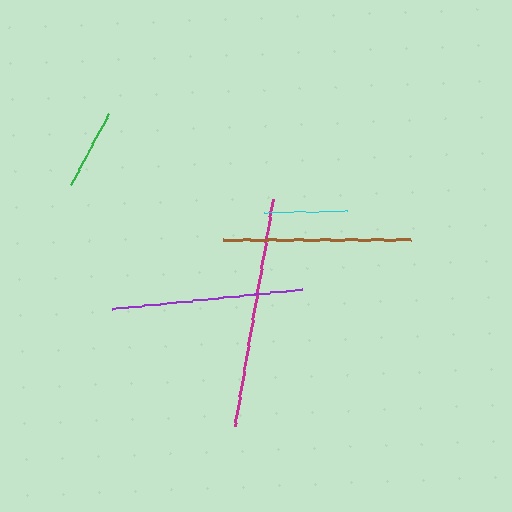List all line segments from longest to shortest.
From longest to shortest: magenta, purple, brown, cyan, green.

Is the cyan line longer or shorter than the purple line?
The purple line is longer than the cyan line.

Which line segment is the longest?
The magenta line is the longest at approximately 230 pixels.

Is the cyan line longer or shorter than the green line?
The cyan line is longer than the green line.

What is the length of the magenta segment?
The magenta segment is approximately 230 pixels long.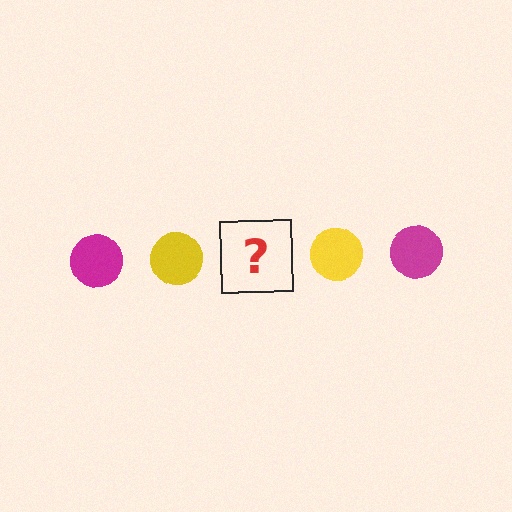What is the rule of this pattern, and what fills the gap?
The rule is that the pattern cycles through magenta, yellow circles. The gap should be filled with a magenta circle.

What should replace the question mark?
The question mark should be replaced with a magenta circle.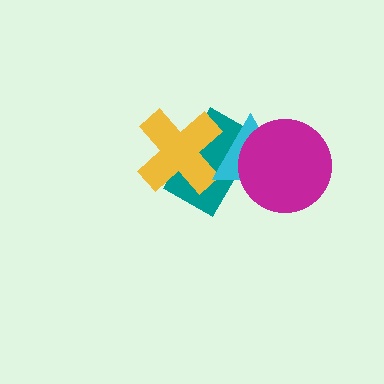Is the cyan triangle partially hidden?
Yes, it is partially covered by another shape.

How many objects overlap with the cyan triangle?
3 objects overlap with the cyan triangle.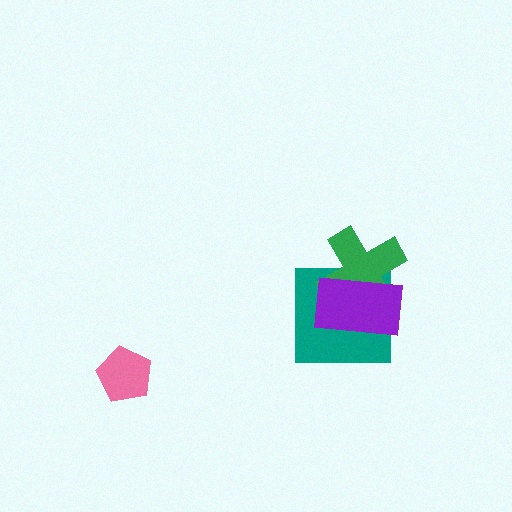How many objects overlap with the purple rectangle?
2 objects overlap with the purple rectangle.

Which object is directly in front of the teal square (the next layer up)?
The green cross is directly in front of the teal square.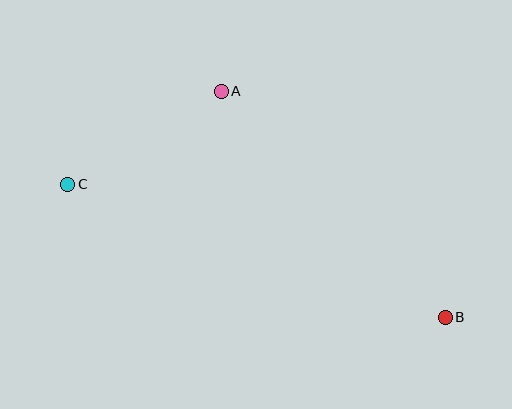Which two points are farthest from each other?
Points B and C are farthest from each other.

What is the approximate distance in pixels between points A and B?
The distance between A and B is approximately 318 pixels.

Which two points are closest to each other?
Points A and C are closest to each other.